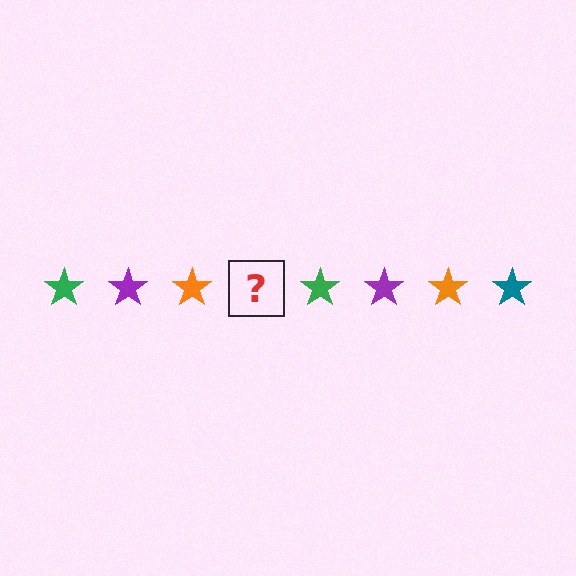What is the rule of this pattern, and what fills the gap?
The rule is that the pattern cycles through green, purple, orange, teal stars. The gap should be filled with a teal star.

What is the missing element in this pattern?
The missing element is a teal star.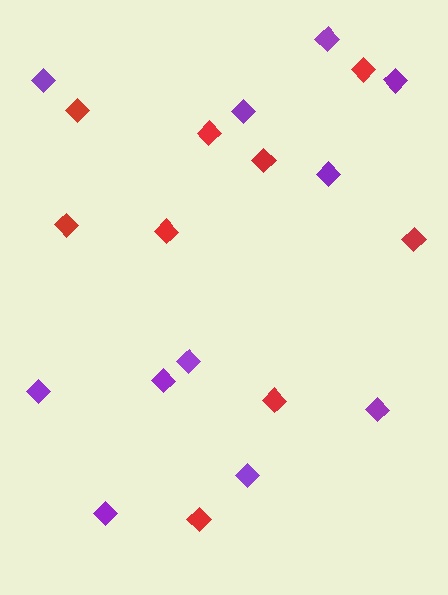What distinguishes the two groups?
There are 2 groups: one group of red diamonds (9) and one group of purple diamonds (11).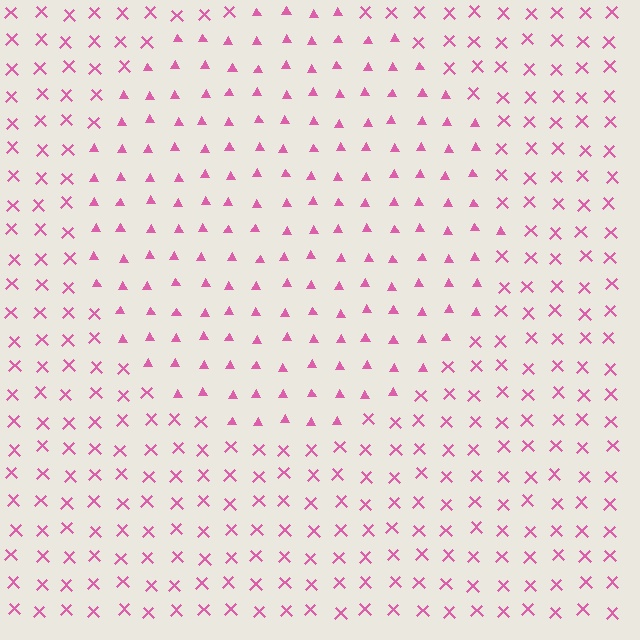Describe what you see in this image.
The image is filled with small pink elements arranged in a uniform grid. A circle-shaped region contains triangles, while the surrounding area contains X marks. The boundary is defined purely by the change in element shape.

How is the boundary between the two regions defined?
The boundary is defined by a change in element shape: triangles inside vs. X marks outside. All elements share the same color and spacing.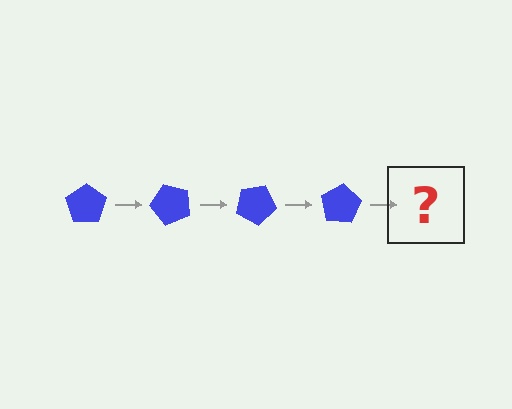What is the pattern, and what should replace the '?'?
The pattern is that the pentagon rotates 50 degrees each step. The '?' should be a blue pentagon rotated 200 degrees.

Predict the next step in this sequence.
The next step is a blue pentagon rotated 200 degrees.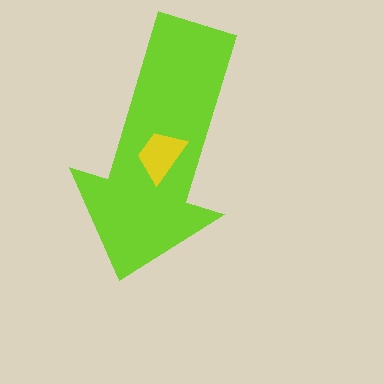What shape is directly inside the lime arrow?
The yellow trapezoid.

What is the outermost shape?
The lime arrow.